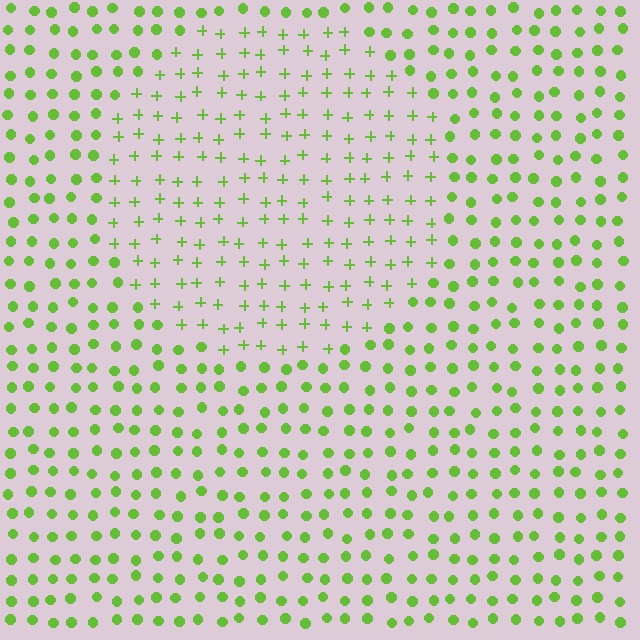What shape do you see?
I see a circle.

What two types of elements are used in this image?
The image uses plus signs inside the circle region and circles outside it.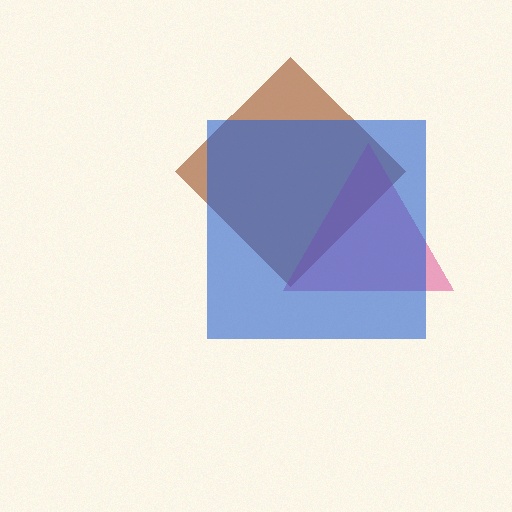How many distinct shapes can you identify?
There are 3 distinct shapes: a brown diamond, a magenta triangle, a blue square.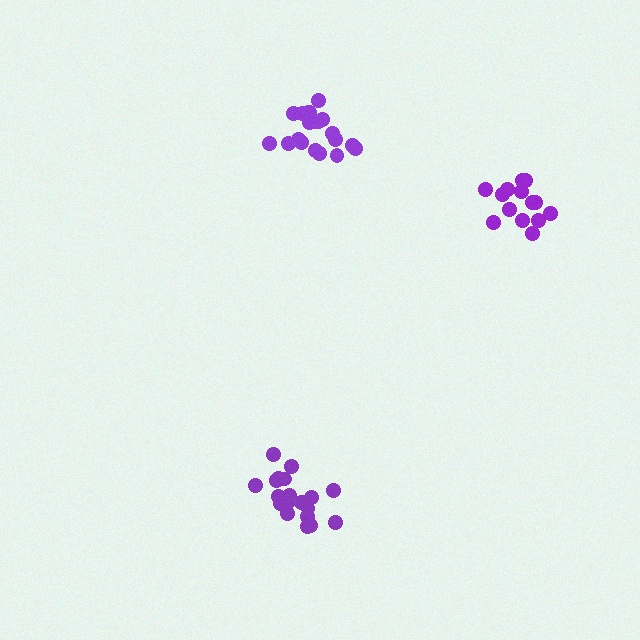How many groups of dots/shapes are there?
There are 3 groups.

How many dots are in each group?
Group 1: 20 dots, Group 2: 20 dots, Group 3: 14 dots (54 total).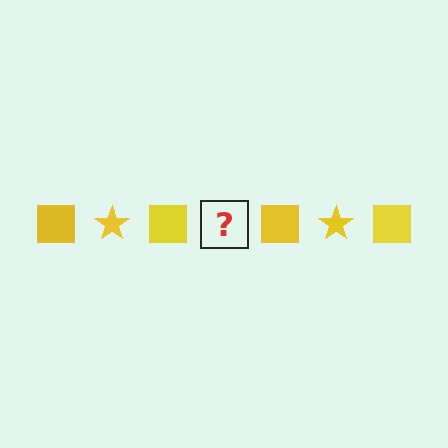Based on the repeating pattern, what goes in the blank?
The blank should be a yellow star.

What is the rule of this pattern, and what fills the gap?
The rule is that the pattern cycles through square, star shapes in yellow. The gap should be filled with a yellow star.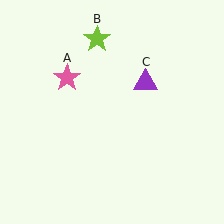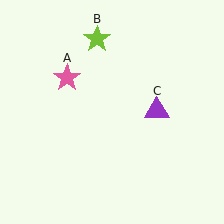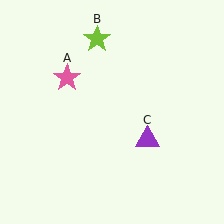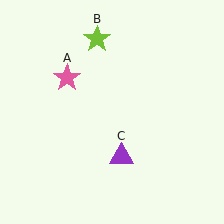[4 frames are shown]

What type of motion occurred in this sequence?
The purple triangle (object C) rotated clockwise around the center of the scene.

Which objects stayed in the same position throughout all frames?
Pink star (object A) and lime star (object B) remained stationary.